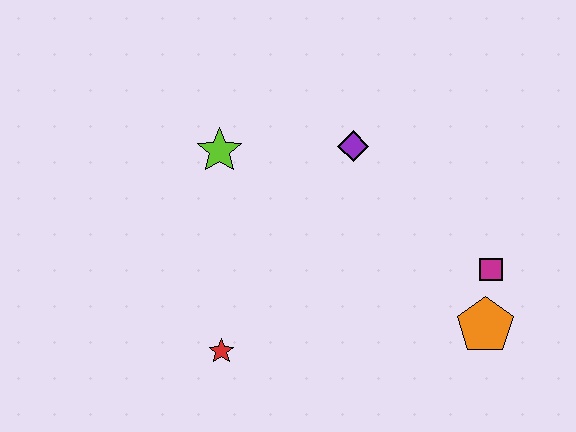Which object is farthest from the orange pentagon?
The lime star is farthest from the orange pentagon.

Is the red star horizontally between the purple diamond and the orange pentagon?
No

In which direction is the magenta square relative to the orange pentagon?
The magenta square is above the orange pentagon.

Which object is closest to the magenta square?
The orange pentagon is closest to the magenta square.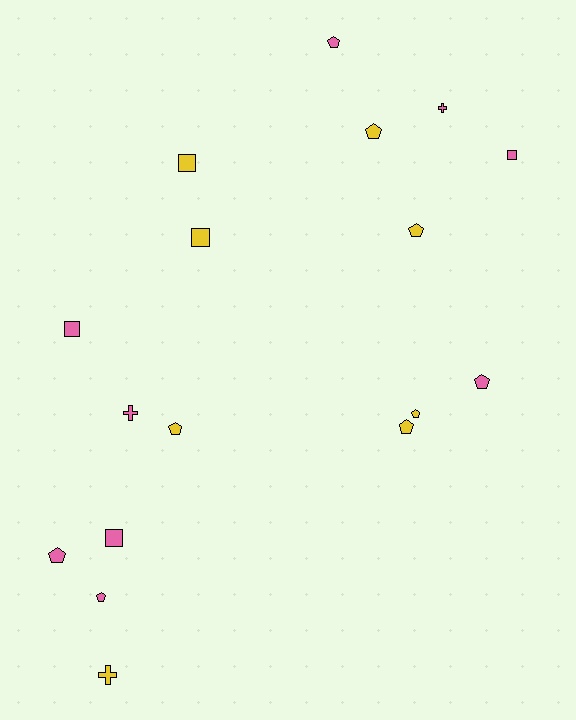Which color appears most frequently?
Pink, with 9 objects.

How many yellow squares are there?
There are 2 yellow squares.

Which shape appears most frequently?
Pentagon, with 9 objects.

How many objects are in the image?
There are 17 objects.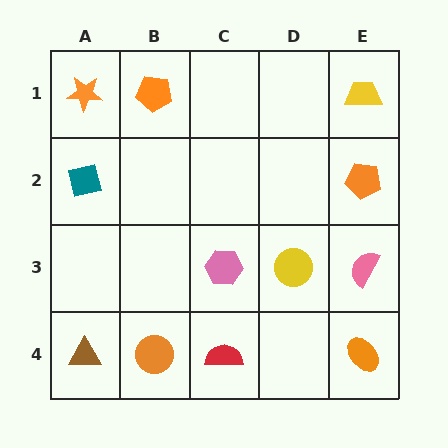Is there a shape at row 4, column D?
No, that cell is empty.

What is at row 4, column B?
An orange circle.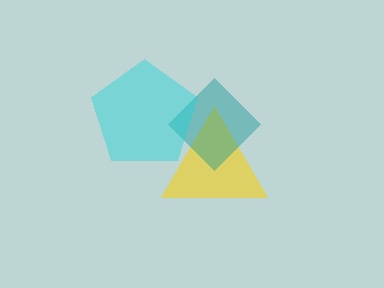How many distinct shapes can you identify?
There are 3 distinct shapes: a yellow triangle, a teal diamond, a cyan pentagon.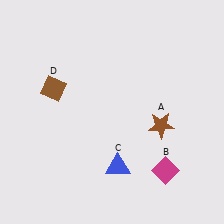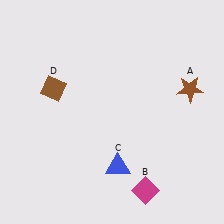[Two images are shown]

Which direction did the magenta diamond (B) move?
The magenta diamond (B) moved left.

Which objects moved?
The objects that moved are: the brown star (A), the magenta diamond (B).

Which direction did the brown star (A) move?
The brown star (A) moved up.